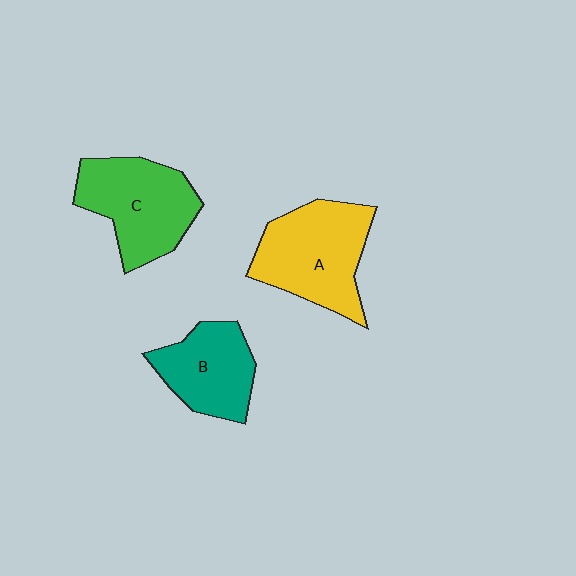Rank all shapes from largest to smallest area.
From largest to smallest: A (yellow), C (green), B (teal).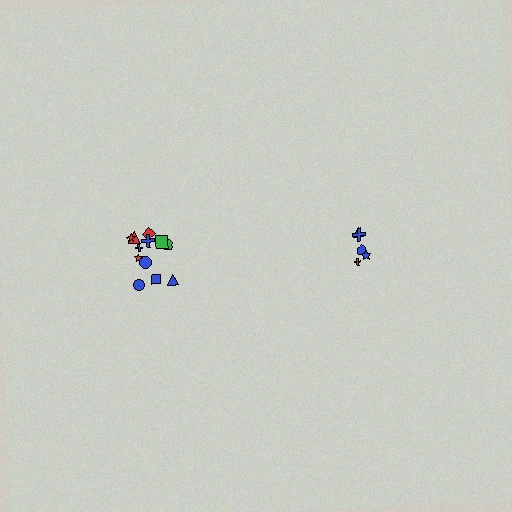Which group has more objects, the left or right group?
The left group.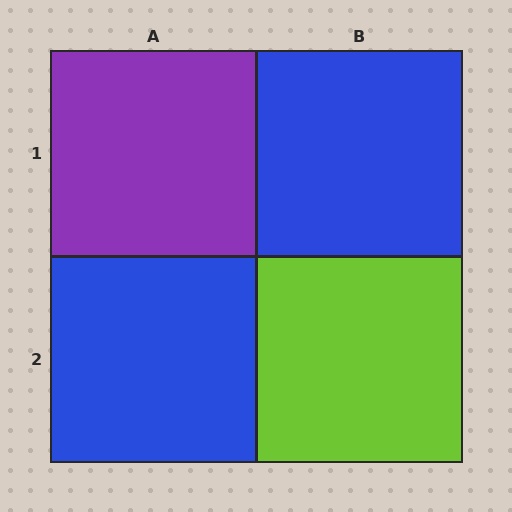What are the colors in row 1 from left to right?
Purple, blue.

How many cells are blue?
2 cells are blue.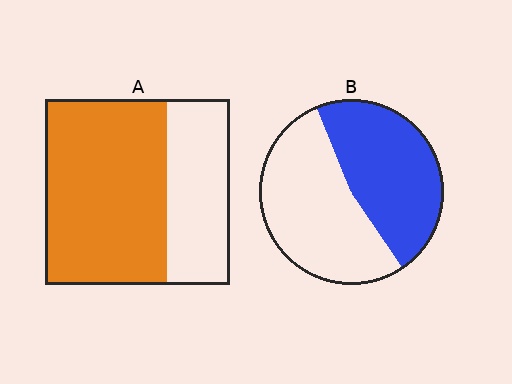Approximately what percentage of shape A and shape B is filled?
A is approximately 65% and B is approximately 45%.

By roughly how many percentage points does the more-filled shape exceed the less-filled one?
By roughly 20 percentage points (A over B).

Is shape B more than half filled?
Roughly half.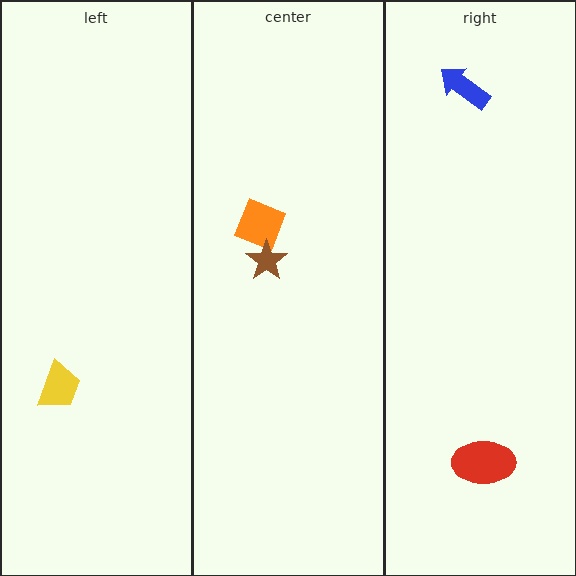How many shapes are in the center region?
2.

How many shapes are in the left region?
1.